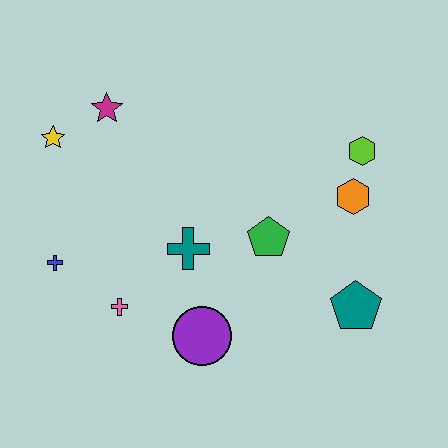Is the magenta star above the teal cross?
Yes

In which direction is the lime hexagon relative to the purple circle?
The lime hexagon is above the purple circle.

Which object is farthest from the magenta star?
The teal pentagon is farthest from the magenta star.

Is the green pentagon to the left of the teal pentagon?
Yes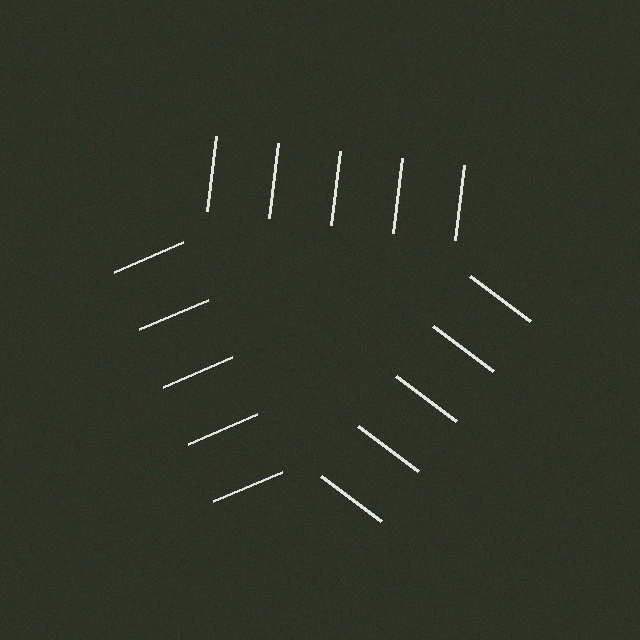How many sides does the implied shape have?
3 sides — the line-ends trace a triangle.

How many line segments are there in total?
15 — 5 along each of the 3 edges.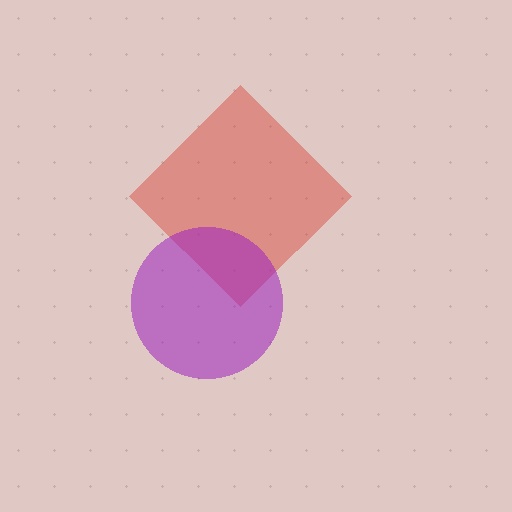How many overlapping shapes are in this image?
There are 2 overlapping shapes in the image.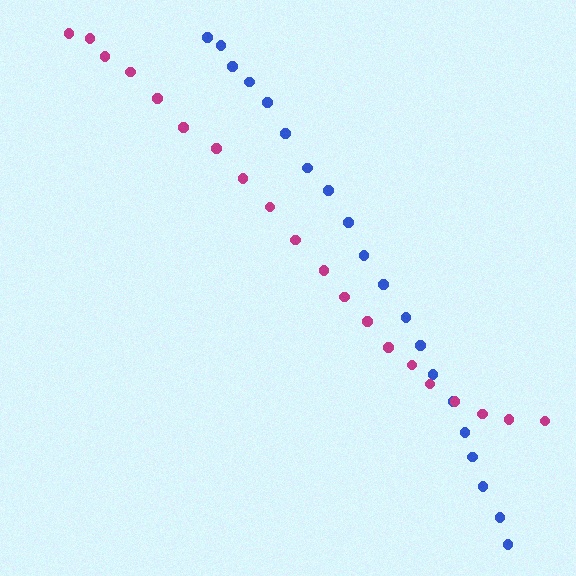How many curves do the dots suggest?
There are 2 distinct paths.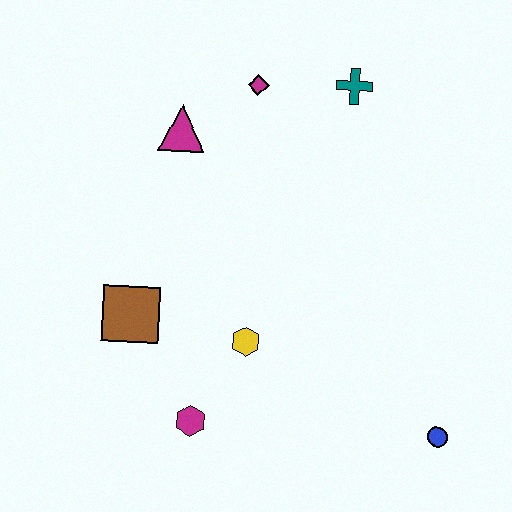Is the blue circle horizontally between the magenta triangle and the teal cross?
No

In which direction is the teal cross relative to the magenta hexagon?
The teal cross is above the magenta hexagon.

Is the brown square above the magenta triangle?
No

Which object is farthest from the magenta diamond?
The blue circle is farthest from the magenta diamond.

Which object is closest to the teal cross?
The magenta diamond is closest to the teal cross.